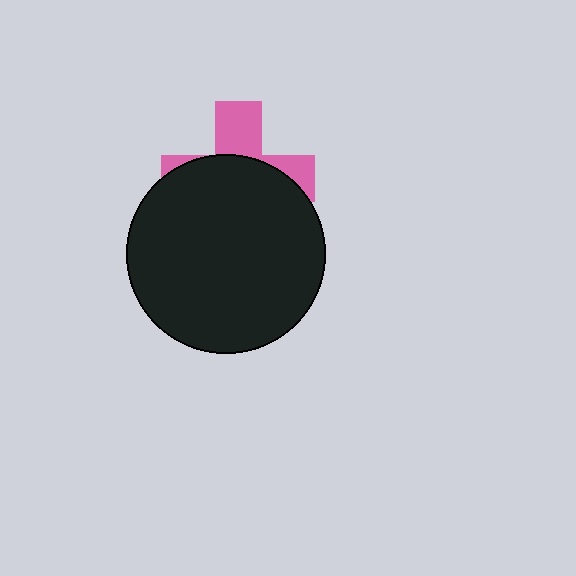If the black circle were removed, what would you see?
You would see the complete pink cross.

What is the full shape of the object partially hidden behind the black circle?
The partially hidden object is a pink cross.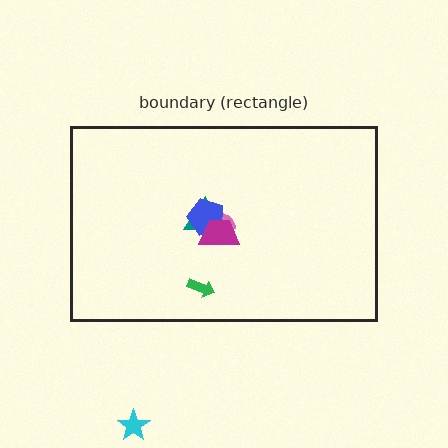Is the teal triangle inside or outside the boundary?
Inside.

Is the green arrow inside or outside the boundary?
Inside.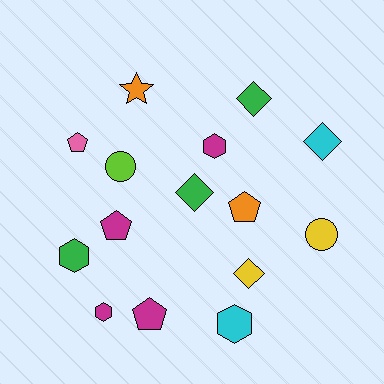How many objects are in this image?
There are 15 objects.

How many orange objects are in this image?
There are 2 orange objects.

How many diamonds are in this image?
There are 4 diamonds.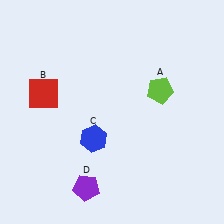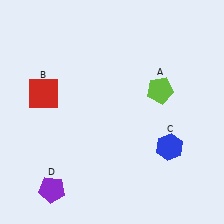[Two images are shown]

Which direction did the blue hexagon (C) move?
The blue hexagon (C) moved right.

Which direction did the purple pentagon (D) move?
The purple pentagon (D) moved left.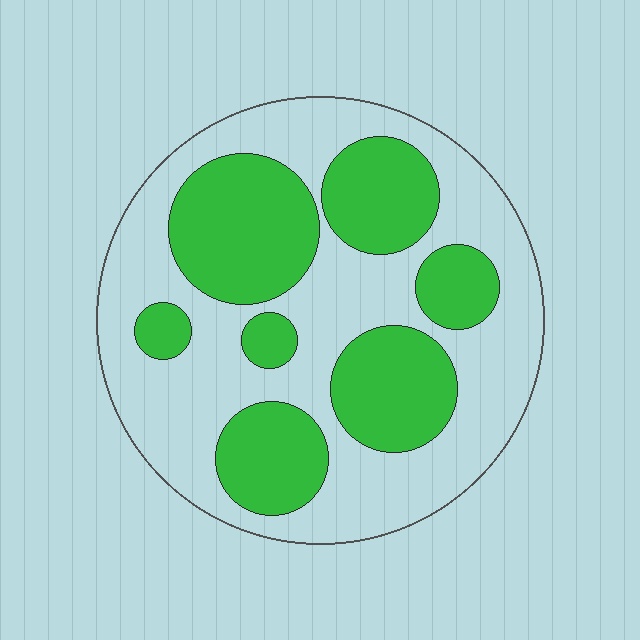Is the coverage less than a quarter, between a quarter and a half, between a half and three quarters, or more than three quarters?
Between a quarter and a half.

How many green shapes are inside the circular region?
7.